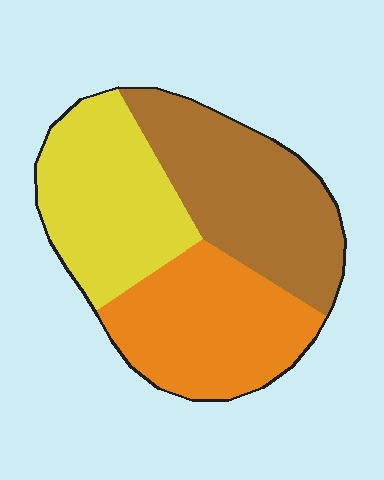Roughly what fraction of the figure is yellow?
Yellow covers roughly 30% of the figure.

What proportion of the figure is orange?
Orange takes up about one third (1/3) of the figure.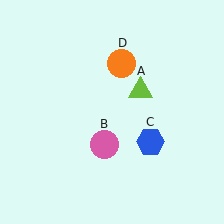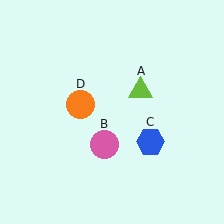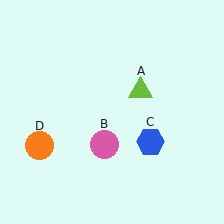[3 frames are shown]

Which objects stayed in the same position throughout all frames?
Lime triangle (object A) and pink circle (object B) and blue hexagon (object C) remained stationary.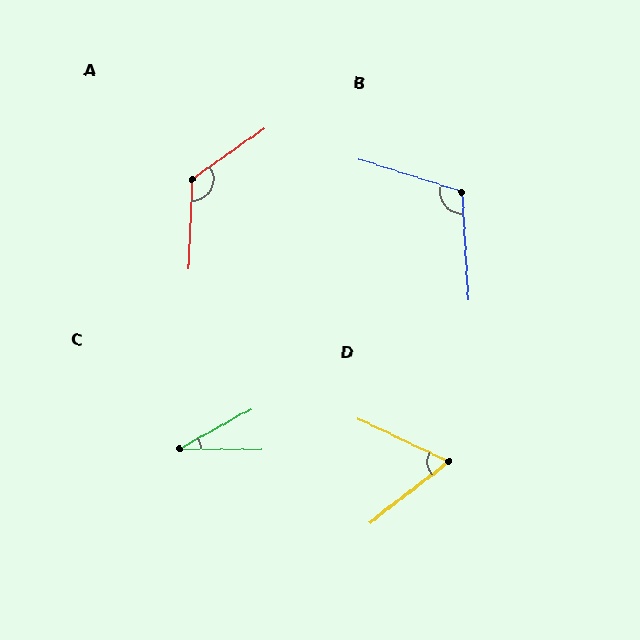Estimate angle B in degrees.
Approximately 111 degrees.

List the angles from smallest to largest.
C (29°), D (63°), B (111°), A (128°).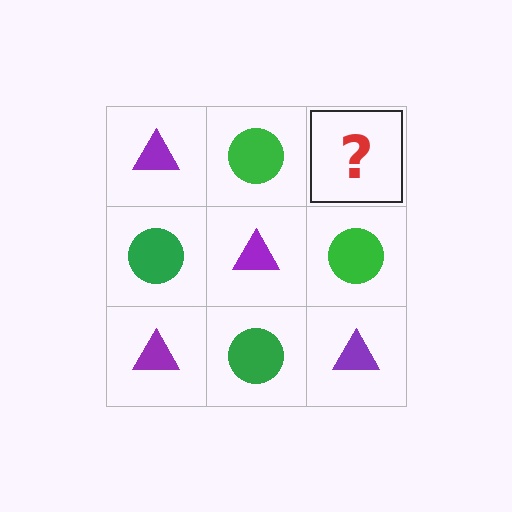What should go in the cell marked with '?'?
The missing cell should contain a purple triangle.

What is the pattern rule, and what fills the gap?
The rule is that it alternates purple triangle and green circle in a checkerboard pattern. The gap should be filled with a purple triangle.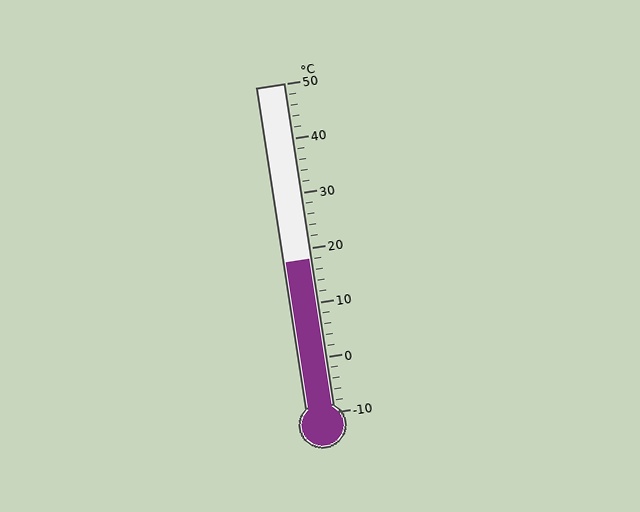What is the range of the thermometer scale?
The thermometer scale ranges from -10°C to 50°C.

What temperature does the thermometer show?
The thermometer shows approximately 18°C.